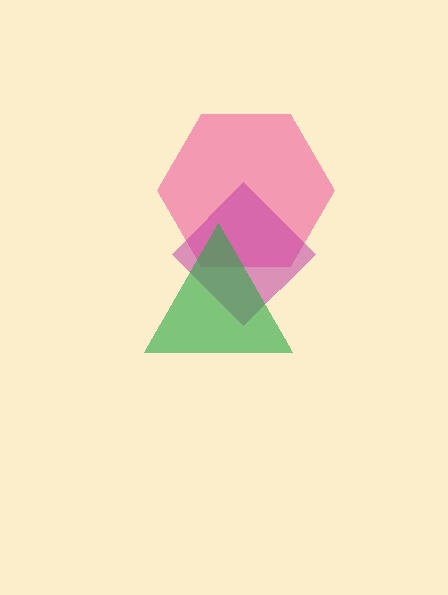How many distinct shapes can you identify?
There are 3 distinct shapes: a pink hexagon, a magenta diamond, a green triangle.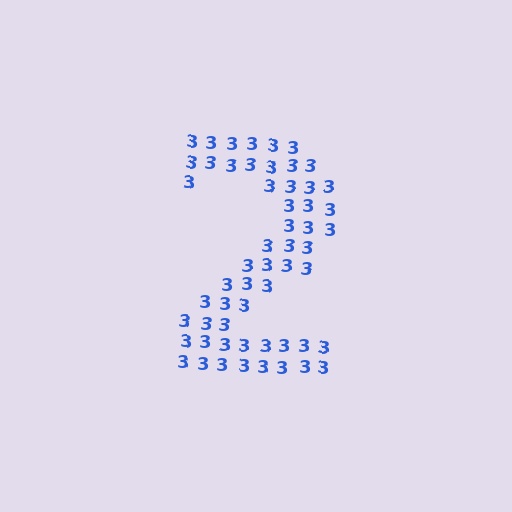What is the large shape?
The large shape is the digit 2.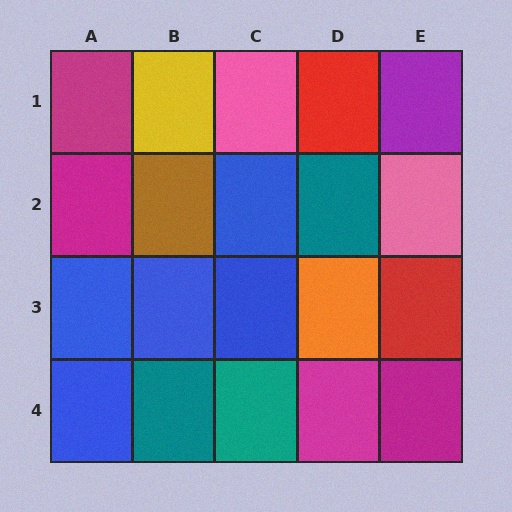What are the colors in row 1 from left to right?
Magenta, yellow, pink, red, purple.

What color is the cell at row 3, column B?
Blue.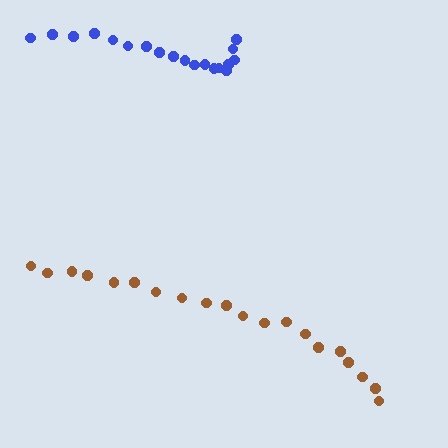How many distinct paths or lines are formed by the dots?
There are 2 distinct paths.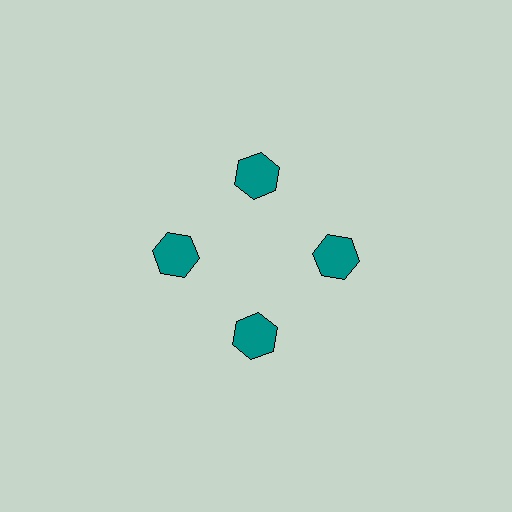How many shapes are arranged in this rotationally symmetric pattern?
There are 4 shapes, arranged in 4 groups of 1.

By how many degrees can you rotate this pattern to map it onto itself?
The pattern maps onto itself every 90 degrees of rotation.